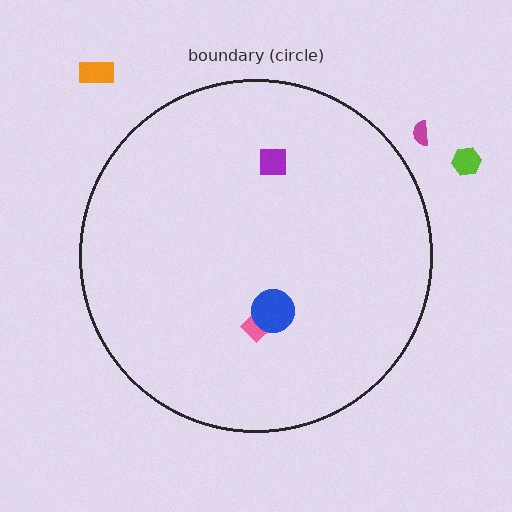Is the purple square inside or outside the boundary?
Inside.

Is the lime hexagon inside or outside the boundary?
Outside.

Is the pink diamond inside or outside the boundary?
Inside.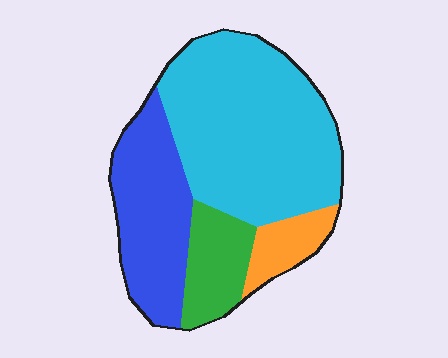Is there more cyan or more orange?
Cyan.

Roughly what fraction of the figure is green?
Green covers 13% of the figure.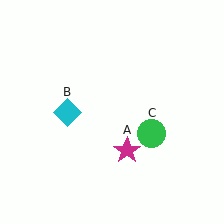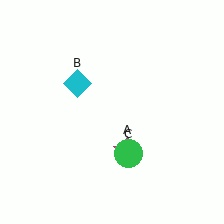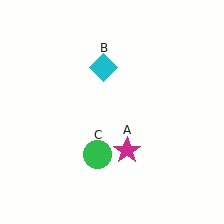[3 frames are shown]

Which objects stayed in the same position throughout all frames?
Magenta star (object A) remained stationary.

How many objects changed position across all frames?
2 objects changed position: cyan diamond (object B), green circle (object C).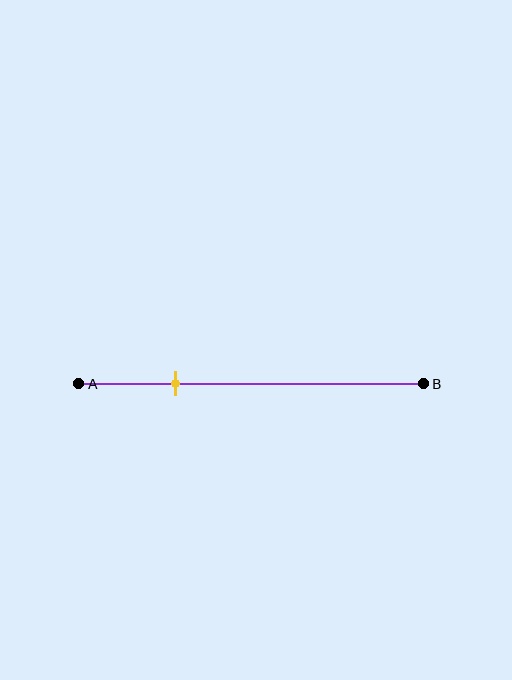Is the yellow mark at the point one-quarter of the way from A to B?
No, the mark is at about 30% from A, not at the 25% one-quarter point.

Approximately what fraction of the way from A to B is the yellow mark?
The yellow mark is approximately 30% of the way from A to B.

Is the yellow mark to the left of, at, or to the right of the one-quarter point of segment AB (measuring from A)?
The yellow mark is to the right of the one-quarter point of segment AB.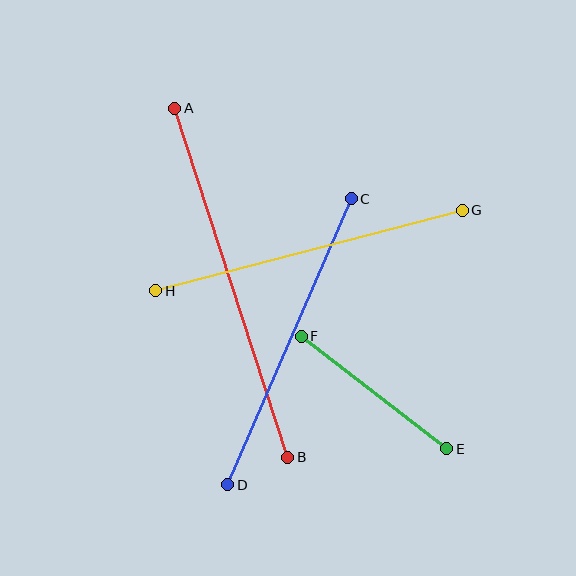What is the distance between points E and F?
The distance is approximately 184 pixels.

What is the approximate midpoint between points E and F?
The midpoint is at approximately (374, 392) pixels.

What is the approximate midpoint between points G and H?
The midpoint is at approximately (309, 251) pixels.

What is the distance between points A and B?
The distance is approximately 366 pixels.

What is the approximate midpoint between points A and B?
The midpoint is at approximately (231, 283) pixels.